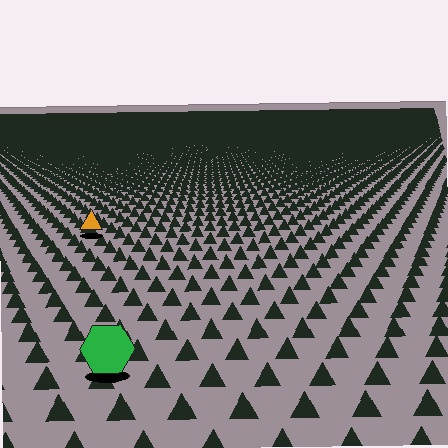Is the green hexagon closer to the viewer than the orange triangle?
Yes. The green hexagon is closer — you can tell from the texture gradient: the ground texture is coarser near it.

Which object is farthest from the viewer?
The orange triangle is farthest from the viewer. It appears smaller and the ground texture around it is denser.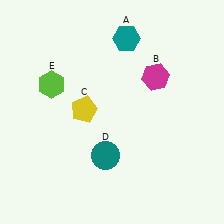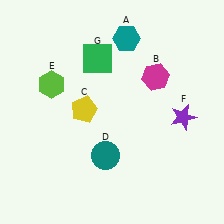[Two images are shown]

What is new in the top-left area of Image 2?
A green square (G) was added in the top-left area of Image 2.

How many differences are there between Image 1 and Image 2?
There are 2 differences between the two images.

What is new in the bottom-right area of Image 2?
A purple star (F) was added in the bottom-right area of Image 2.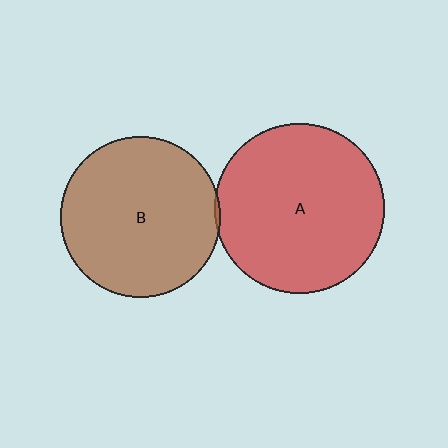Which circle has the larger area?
Circle A (red).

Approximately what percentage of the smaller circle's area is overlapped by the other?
Approximately 5%.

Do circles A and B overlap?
Yes.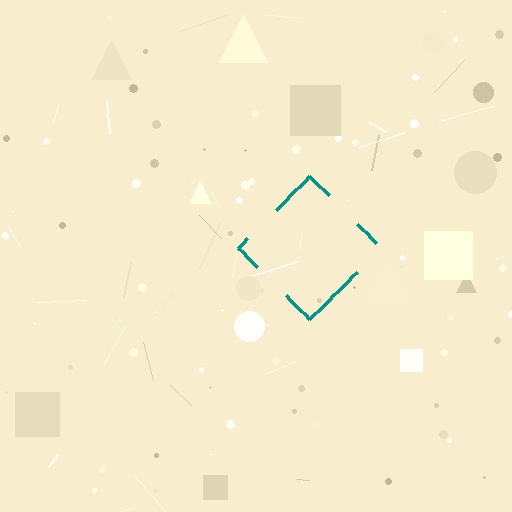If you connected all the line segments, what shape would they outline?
They would outline a diamond.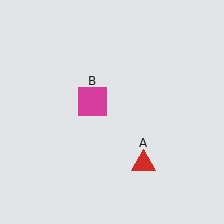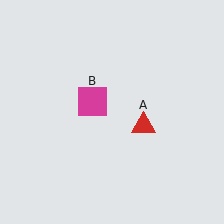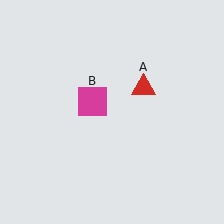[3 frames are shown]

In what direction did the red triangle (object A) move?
The red triangle (object A) moved up.